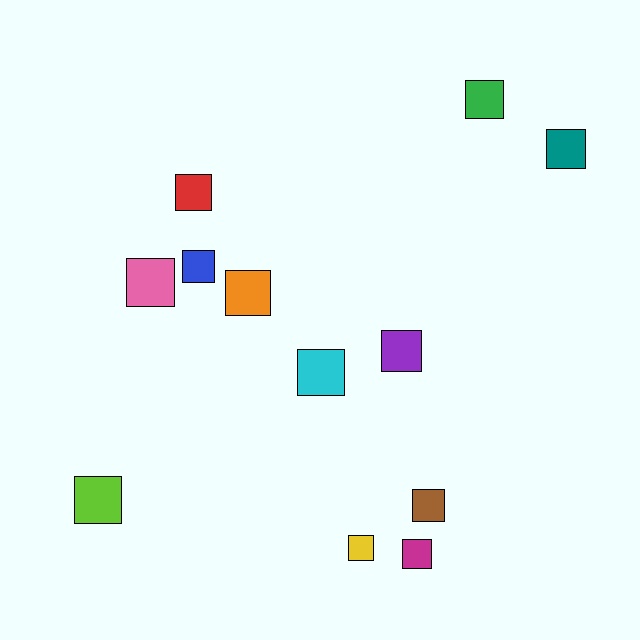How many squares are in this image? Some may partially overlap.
There are 12 squares.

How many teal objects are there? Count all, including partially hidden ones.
There is 1 teal object.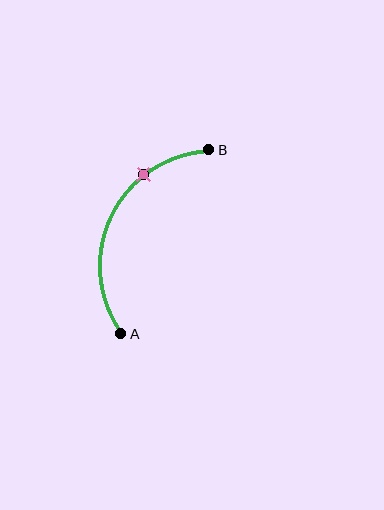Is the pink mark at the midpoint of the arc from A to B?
No. The pink mark lies on the arc but is closer to endpoint B. The arc midpoint would be at the point on the curve equidistant along the arc from both A and B.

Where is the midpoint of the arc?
The arc midpoint is the point on the curve farthest from the straight line joining A and B. It sits to the left of that line.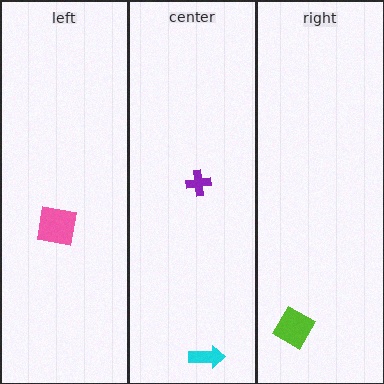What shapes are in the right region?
The lime diamond.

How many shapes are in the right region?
1.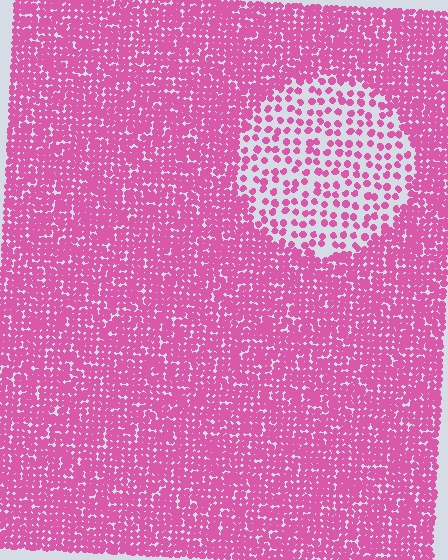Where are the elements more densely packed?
The elements are more densely packed outside the circle boundary.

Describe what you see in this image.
The image contains small pink elements arranged at two different densities. A circle-shaped region is visible where the elements are less densely packed than the surrounding area.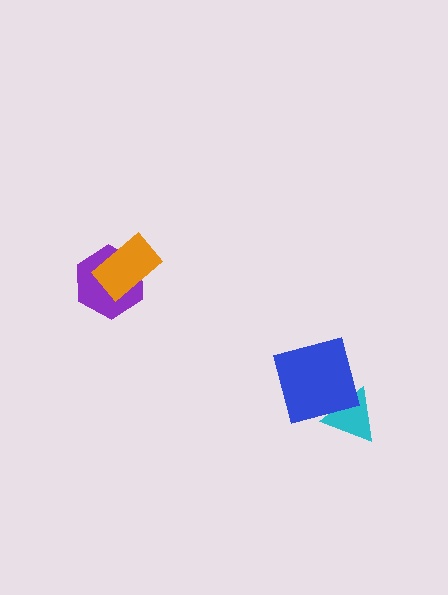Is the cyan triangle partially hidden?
Yes, it is partially covered by another shape.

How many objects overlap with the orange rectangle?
1 object overlaps with the orange rectangle.